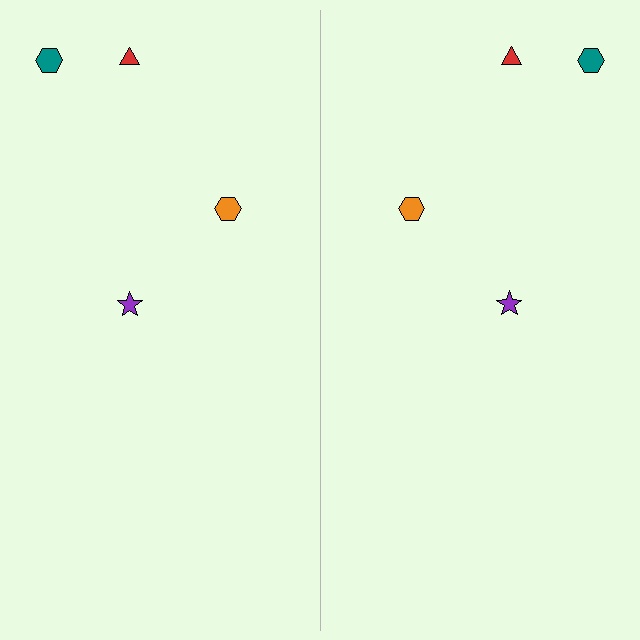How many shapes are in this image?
There are 8 shapes in this image.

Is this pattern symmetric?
Yes, this pattern has bilateral (reflection) symmetry.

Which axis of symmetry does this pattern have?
The pattern has a vertical axis of symmetry running through the center of the image.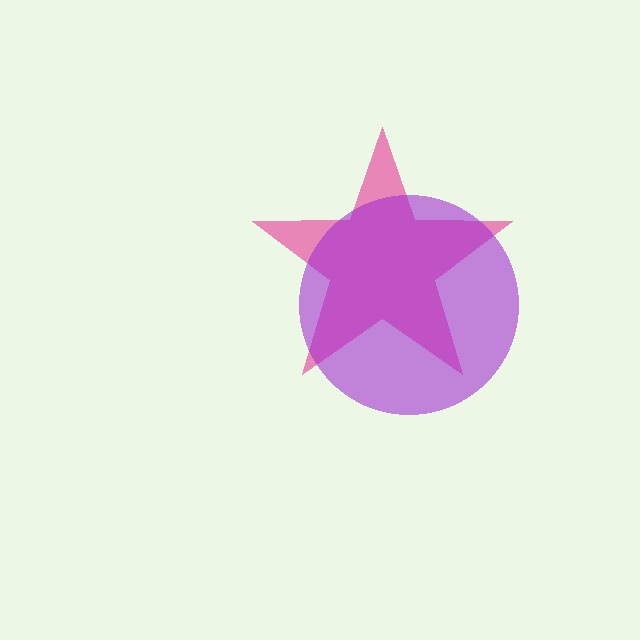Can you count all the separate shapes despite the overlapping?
Yes, there are 2 separate shapes.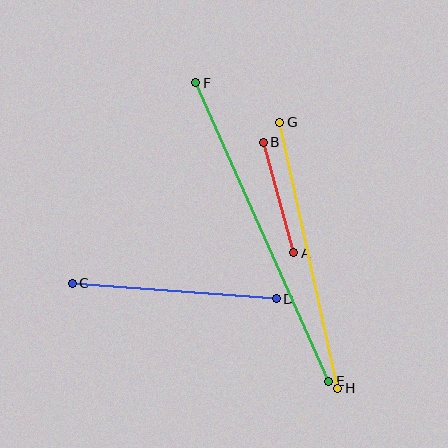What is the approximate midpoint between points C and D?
The midpoint is at approximately (174, 291) pixels.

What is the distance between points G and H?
The distance is approximately 272 pixels.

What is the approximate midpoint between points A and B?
The midpoint is at approximately (279, 198) pixels.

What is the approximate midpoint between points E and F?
The midpoint is at approximately (262, 232) pixels.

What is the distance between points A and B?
The distance is approximately 115 pixels.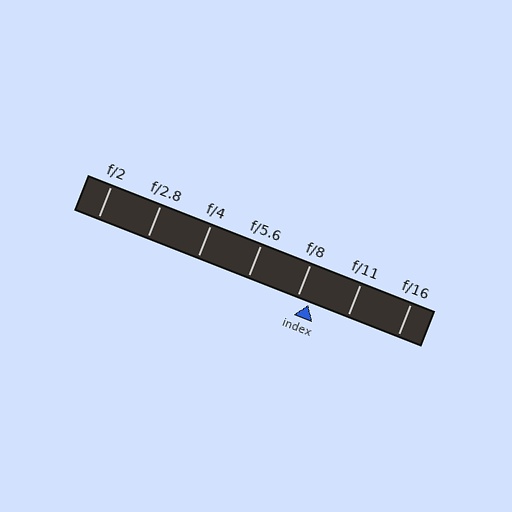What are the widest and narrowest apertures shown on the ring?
The widest aperture shown is f/2 and the narrowest is f/16.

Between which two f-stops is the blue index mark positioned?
The index mark is between f/8 and f/11.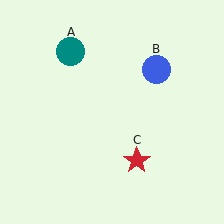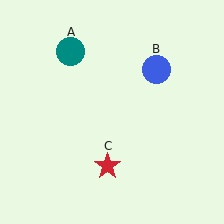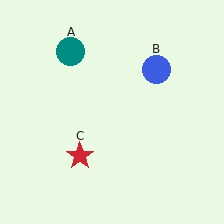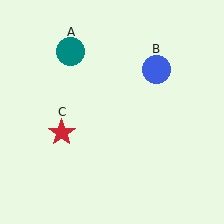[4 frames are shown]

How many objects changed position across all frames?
1 object changed position: red star (object C).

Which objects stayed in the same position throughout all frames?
Teal circle (object A) and blue circle (object B) remained stationary.